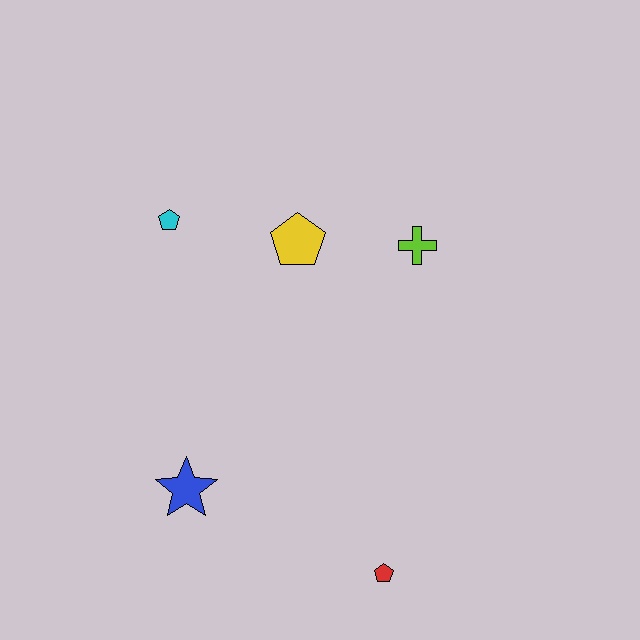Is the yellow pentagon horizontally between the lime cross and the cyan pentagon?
Yes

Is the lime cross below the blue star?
No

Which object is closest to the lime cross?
The yellow pentagon is closest to the lime cross.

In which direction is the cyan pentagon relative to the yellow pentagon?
The cyan pentagon is to the left of the yellow pentagon.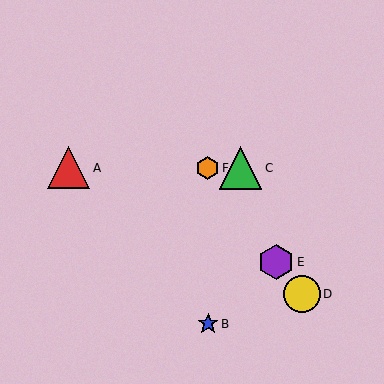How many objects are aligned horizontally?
3 objects (A, C, F) are aligned horizontally.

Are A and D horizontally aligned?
No, A is at y≈168 and D is at y≈294.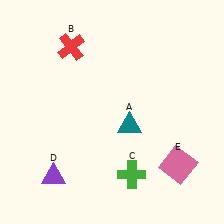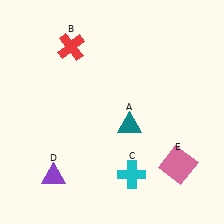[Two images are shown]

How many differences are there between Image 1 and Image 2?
There is 1 difference between the two images.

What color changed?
The cross (C) changed from green in Image 1 to cyan in Image 2.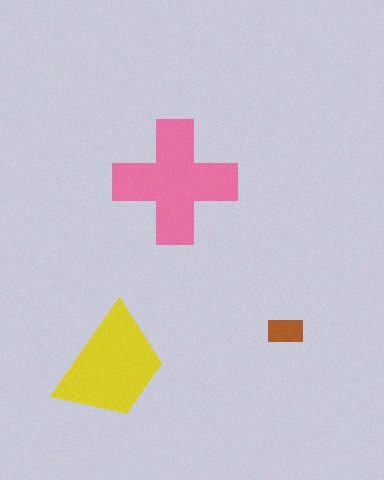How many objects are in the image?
There are 3 objects in the image.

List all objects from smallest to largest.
The brown rectangle, the yellow trapezoid, the pink cross.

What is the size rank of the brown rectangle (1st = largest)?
3rd.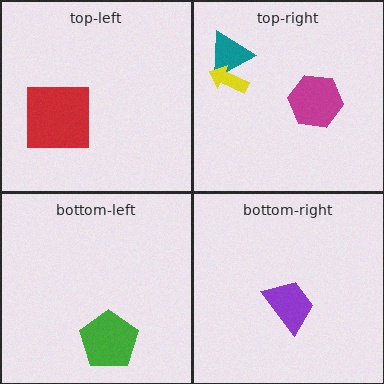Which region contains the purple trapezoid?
The bottom-right region.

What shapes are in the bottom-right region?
The purple trapezoid.